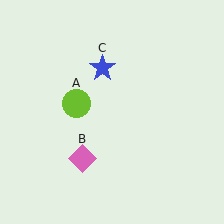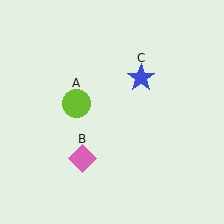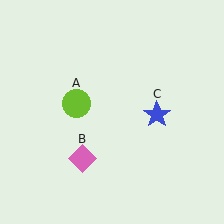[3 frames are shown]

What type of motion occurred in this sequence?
The blue star (object C) rotated clockwise around the center of the scene.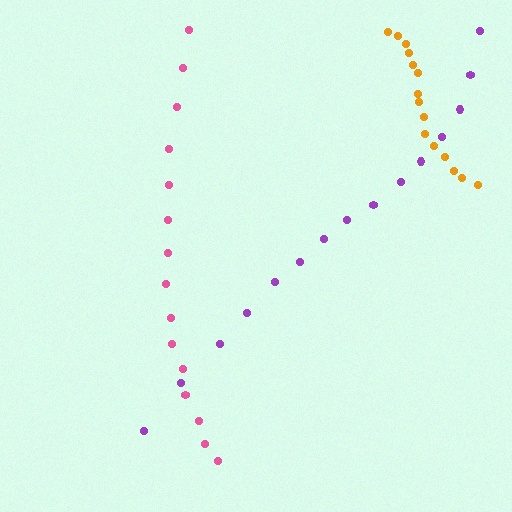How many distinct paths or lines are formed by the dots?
There are 3 distinct paths.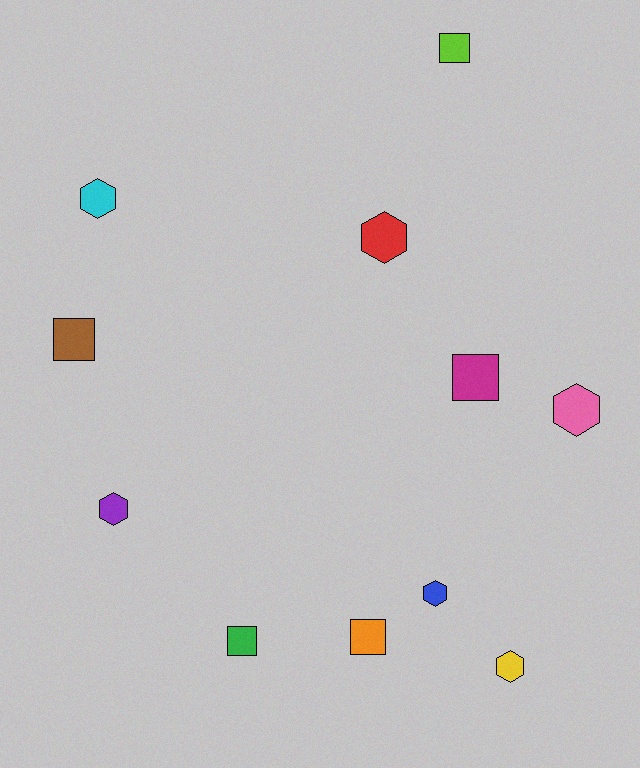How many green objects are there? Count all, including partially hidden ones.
There is 1 green object.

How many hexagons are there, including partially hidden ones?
There are 6 hexagons.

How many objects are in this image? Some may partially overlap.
There are 11 objects.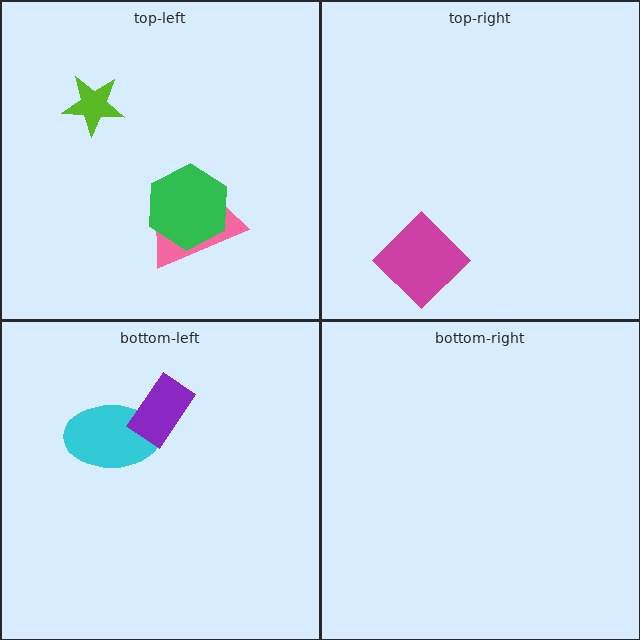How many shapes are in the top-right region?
1.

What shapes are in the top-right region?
The magenta diamond.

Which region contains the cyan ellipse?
The bottom-left region.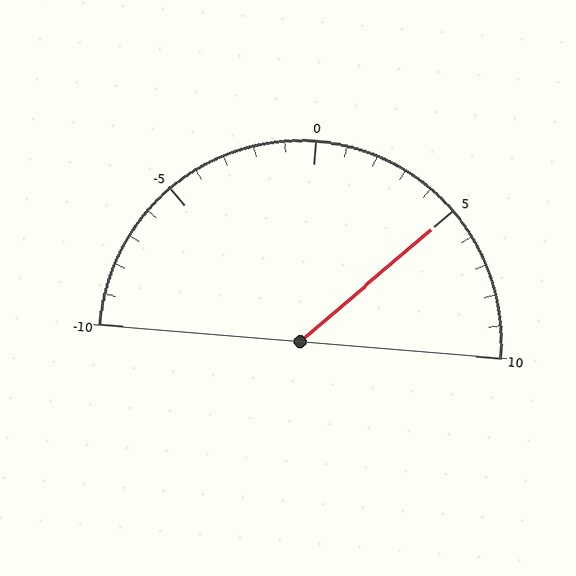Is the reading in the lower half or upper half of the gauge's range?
The reading is in the upper half of the range (-10 to 10).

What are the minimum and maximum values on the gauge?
The gauge ranges from -10 to 10.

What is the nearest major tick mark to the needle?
The nearest major tick mark is 5.